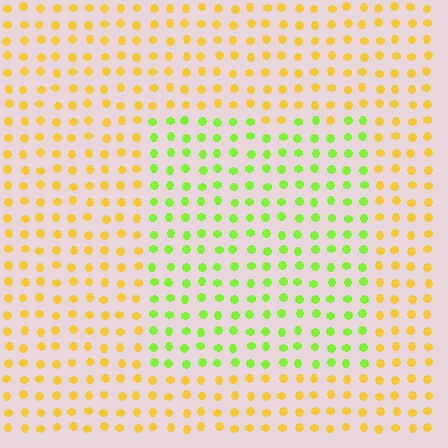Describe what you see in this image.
The image is filled with small yellow elements in a uniform arrangement. A rectangle-shaped region is visible where the elements are tinted to a slightly different hue, forming a subtle color boundary.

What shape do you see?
I see a rectangle.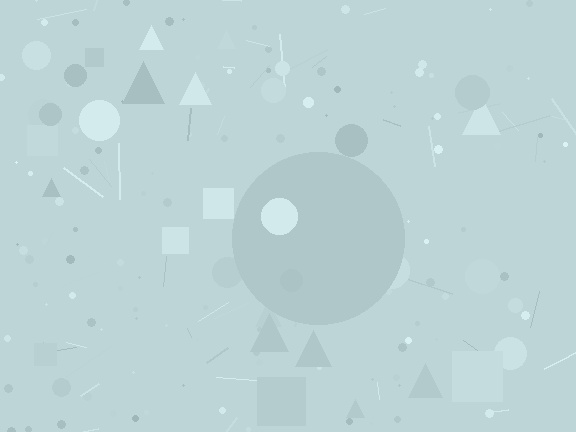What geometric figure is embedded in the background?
A circle is embedded in the background.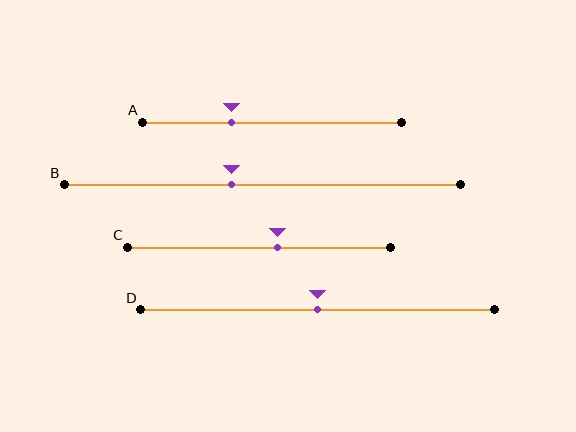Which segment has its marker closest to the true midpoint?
Segment D has its marker closest to the true midpoint.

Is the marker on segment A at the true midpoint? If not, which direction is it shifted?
No, the marker on segment A is shifted to the left by about 16% of the segment length.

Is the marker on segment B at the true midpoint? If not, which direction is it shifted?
No, the marker on segment B is shifted to the left by about 8% of the segment length.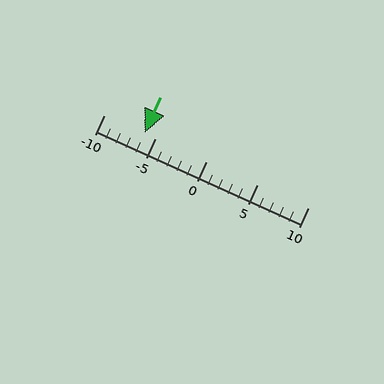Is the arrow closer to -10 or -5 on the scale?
The arrow is closer to -5.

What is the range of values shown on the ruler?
The ruler shows values from -10 to 10.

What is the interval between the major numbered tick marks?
The major tick marks are spaced 5 units apart.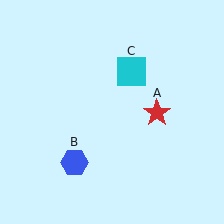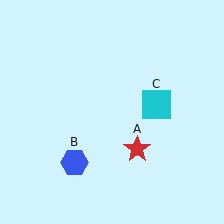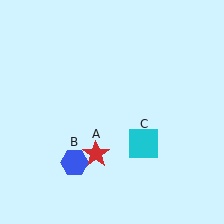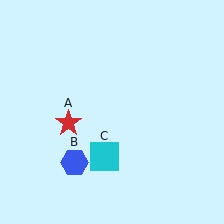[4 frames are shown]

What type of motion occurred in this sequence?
The red star (object A), cyan square (object C) rotated clockwise around the center of the scene.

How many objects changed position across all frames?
2 objects changed position: red star (object A), cyan square (object C).